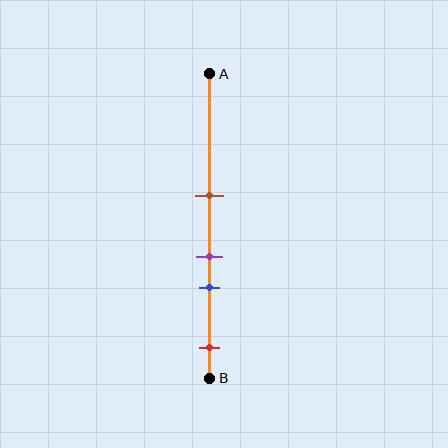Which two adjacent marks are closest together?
The purple and blue marks are the closest adjacent pair.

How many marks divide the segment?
There are 4 marks dividing the segment.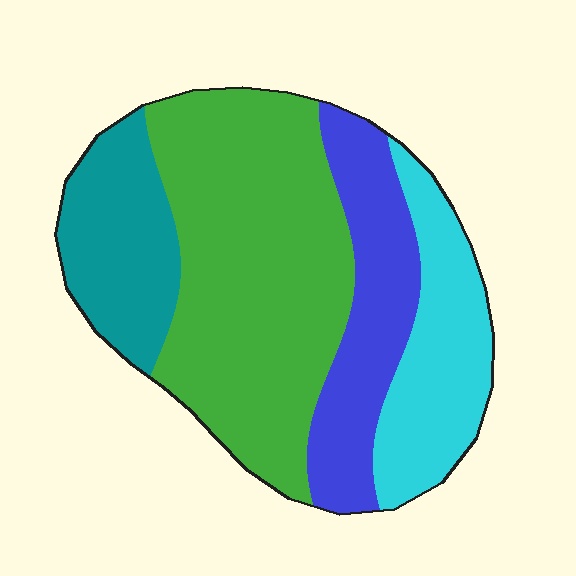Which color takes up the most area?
Green, at roughly 45%.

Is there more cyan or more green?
Green.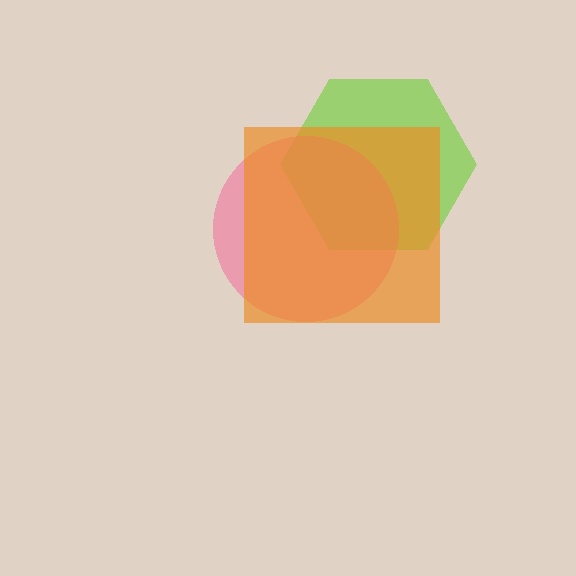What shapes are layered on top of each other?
The layered shapes are: a lime hexagon, a pink circle, an orange square.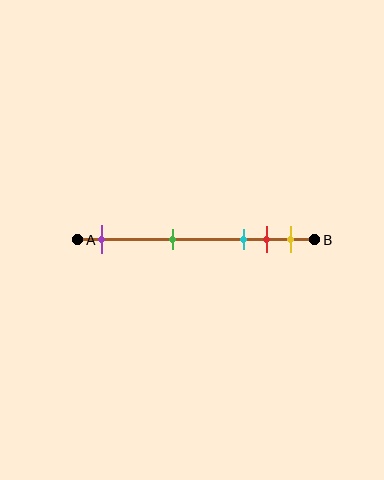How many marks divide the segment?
There are 5 marks dividing the segment.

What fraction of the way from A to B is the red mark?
The red mark is approximately 80% (0.8) of the way from A to B.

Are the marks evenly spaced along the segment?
No, the marks are not evenly spaced.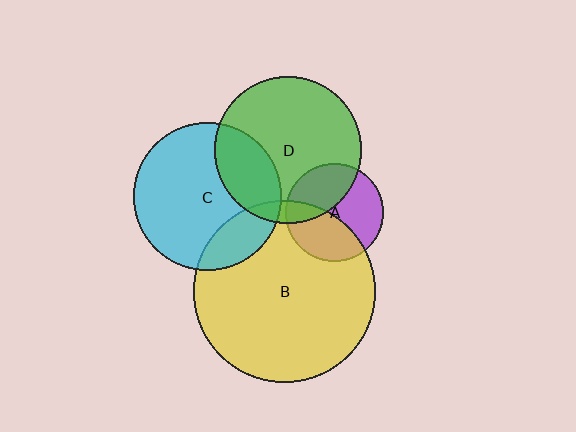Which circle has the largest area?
Circle B (yellow).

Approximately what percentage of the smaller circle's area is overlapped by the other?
Approximately 40%.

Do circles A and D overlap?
Yes.